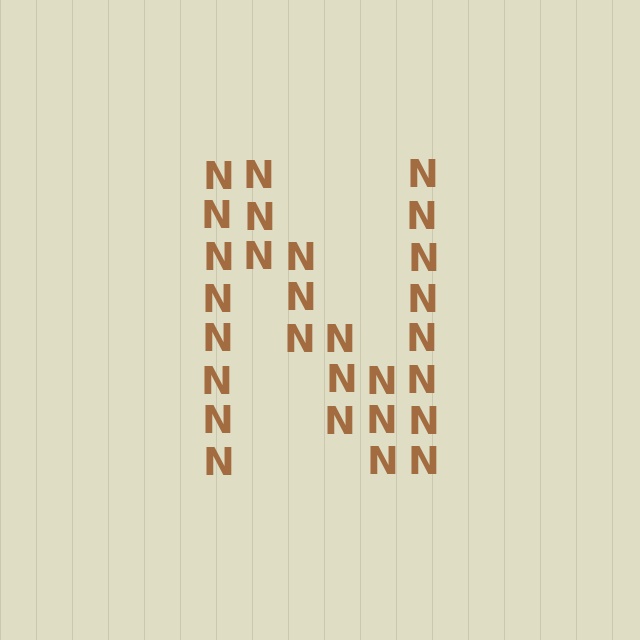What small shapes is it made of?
It is made of small letter N's.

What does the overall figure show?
The overall figure shows the letter N.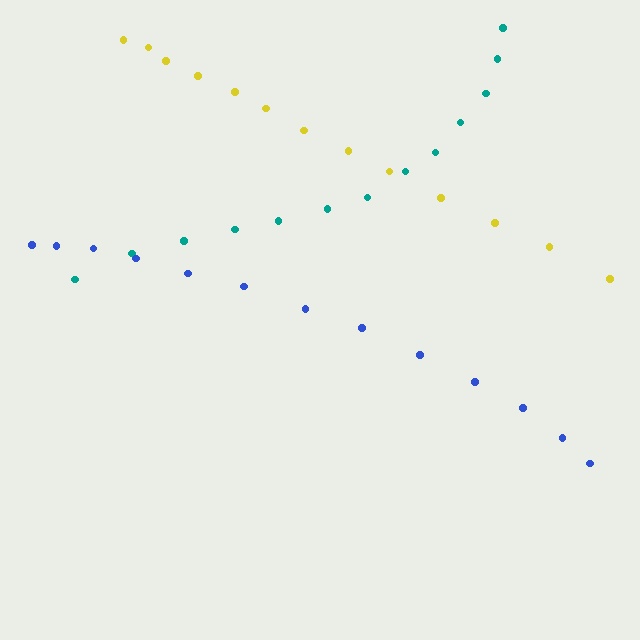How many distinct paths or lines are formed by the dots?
There are 3 distinct paths.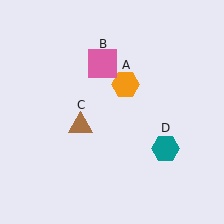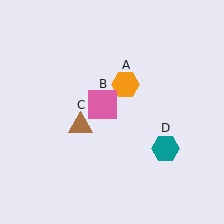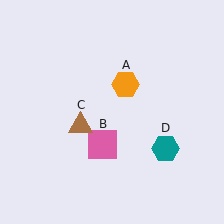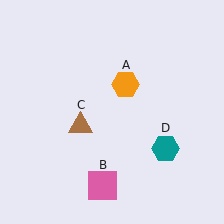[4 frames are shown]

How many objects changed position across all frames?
1 object changed position: pink square (object B).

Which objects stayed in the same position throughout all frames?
Orange hexagon (object A) and brown triangle (object C) and teal hexagon (object D) remained stationary.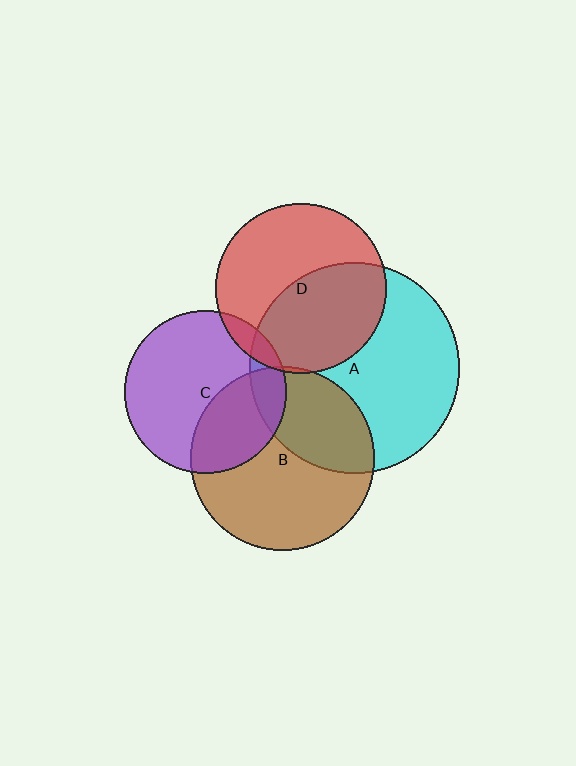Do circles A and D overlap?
Yes.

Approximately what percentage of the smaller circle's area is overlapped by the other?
Approximately 50%.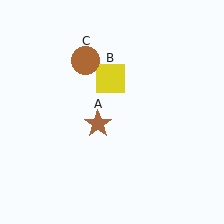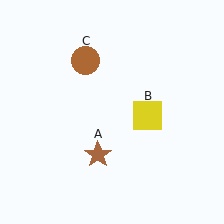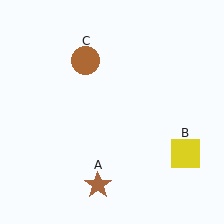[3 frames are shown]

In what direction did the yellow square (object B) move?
The yellow square (object B) moved down and to the right.